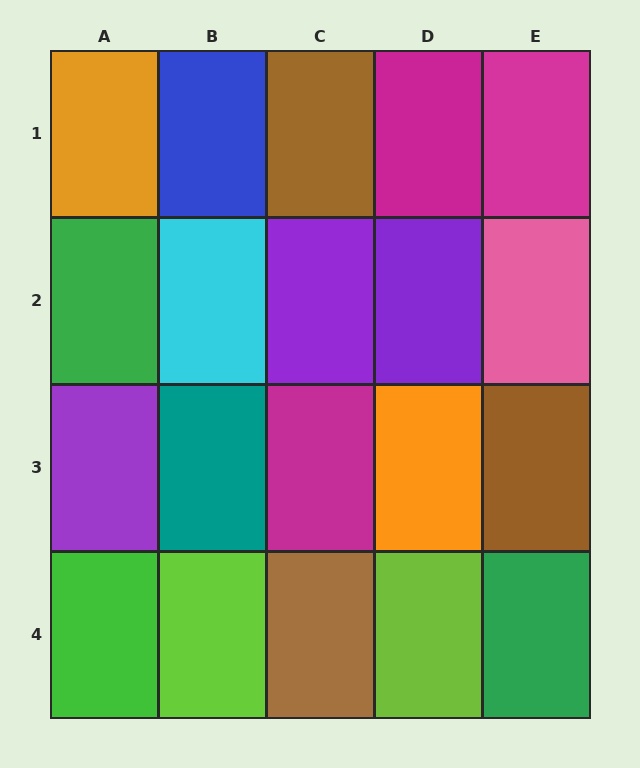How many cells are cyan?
1 cell is cyan.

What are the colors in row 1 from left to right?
Orange, blue, brown, magenta, magenta.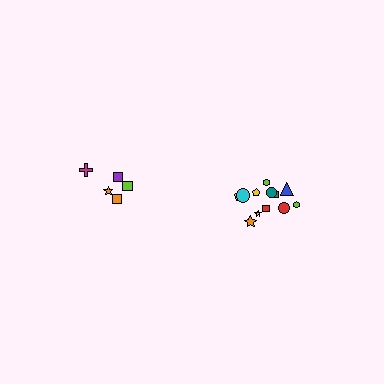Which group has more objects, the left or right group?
The right group.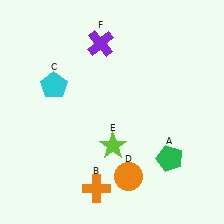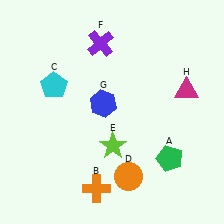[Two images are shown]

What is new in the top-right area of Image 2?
A magenta triangle (H) was added in the top-right area of Image 2.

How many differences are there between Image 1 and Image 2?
There are 2 differences between the two images.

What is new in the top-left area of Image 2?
A blue hexagon (G) was added in the top-left area of Image 2.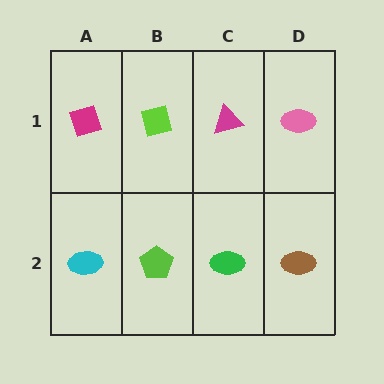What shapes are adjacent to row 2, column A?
A magenta diamond (row 1, column A), a lime pentagon (row 2, column B).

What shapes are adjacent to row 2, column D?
A pink ellipse (row 1, column D), a green ellipse (row 2, column C).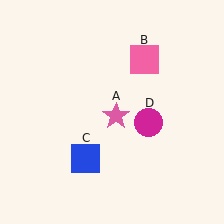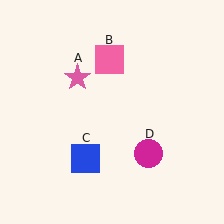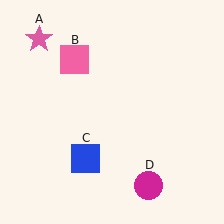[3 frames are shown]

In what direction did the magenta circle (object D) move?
The magenta circle (object D) moved down.